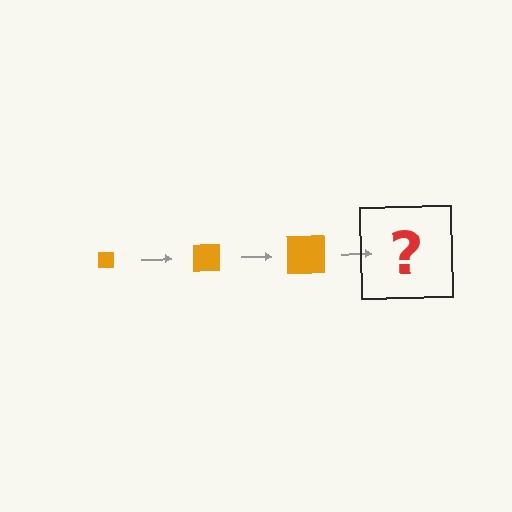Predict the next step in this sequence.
The next step is an orange square, larger than the previous one.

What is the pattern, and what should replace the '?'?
The pattern is that the square gets progressively larger each step. The '?' should be an orange square, larger than the previous one.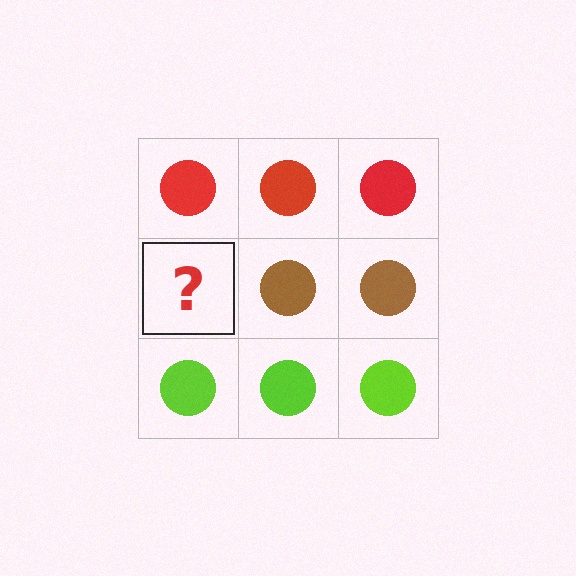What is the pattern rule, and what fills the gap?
The rule is that each row has a consistent color. The gap should be filled with a brown circle.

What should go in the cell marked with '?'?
The missing cell should contain a brown circle.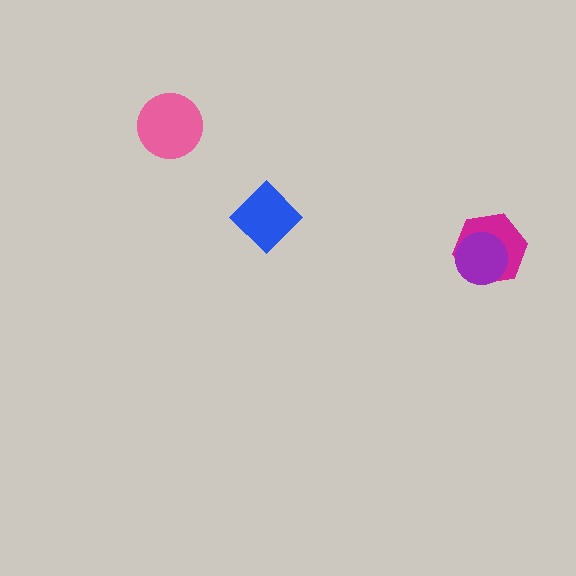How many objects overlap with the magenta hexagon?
1 object overlaps with the magenta hexagon.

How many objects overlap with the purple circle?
1 object overlaps with the purple circle.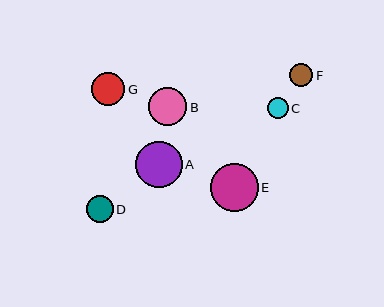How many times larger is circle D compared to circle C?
Circle D is approximately 1.3 times the size of circle C.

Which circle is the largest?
Circle E is the largest with a size of approximately 48 pixels.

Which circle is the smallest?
Circle C is the smallest with a size of approximately 21 pixels.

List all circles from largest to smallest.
From largest to smallest: E, A, B, G, D, F, C.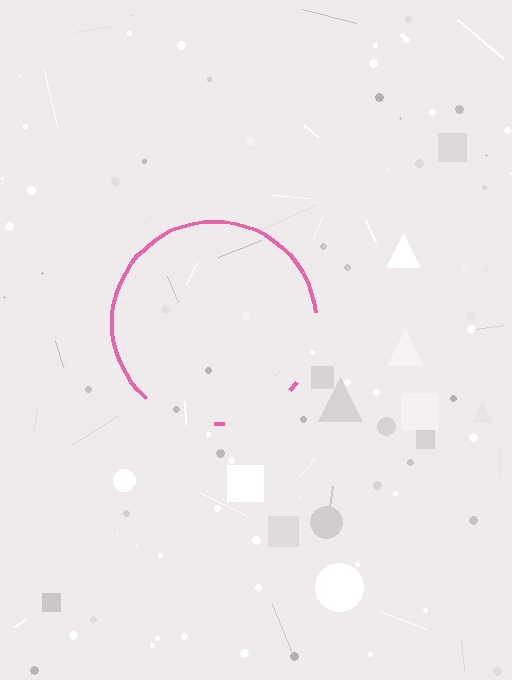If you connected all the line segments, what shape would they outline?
They would outline a circle.